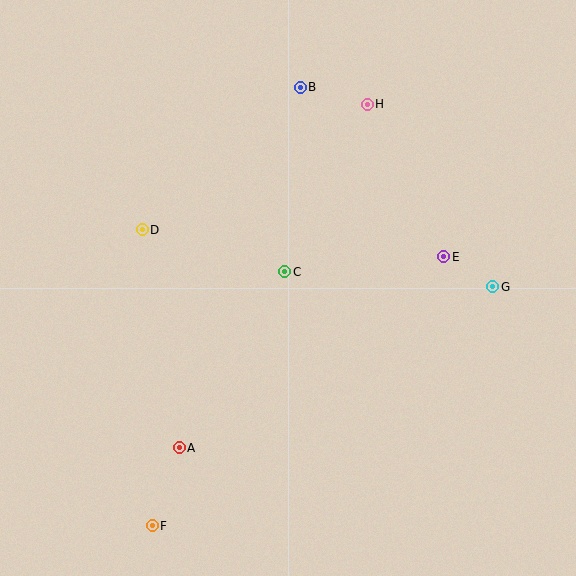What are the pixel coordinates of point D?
Point D is at (142, 230).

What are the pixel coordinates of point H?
Point H is at (367, 104).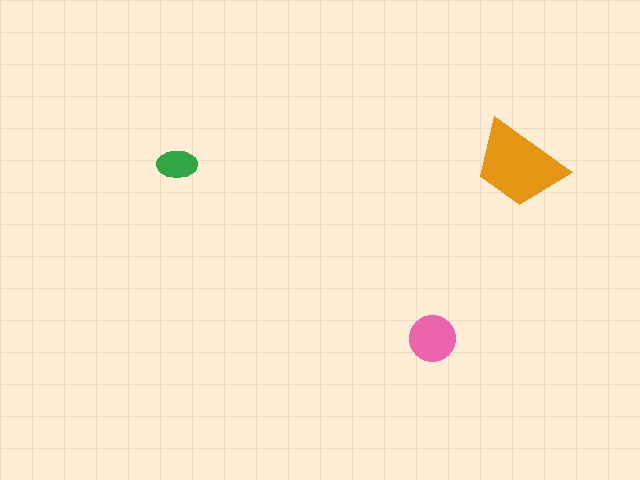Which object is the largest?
The orange trapezoid.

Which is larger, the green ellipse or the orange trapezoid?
The orange trapezoid.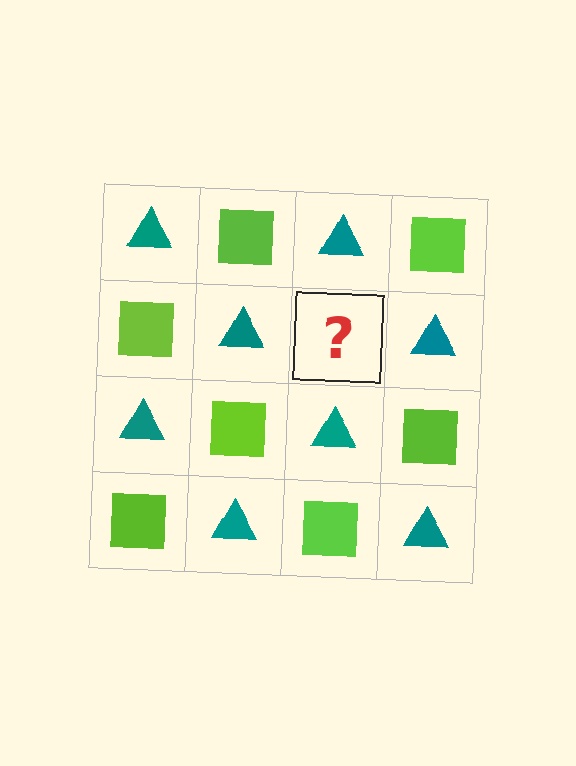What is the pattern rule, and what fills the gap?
The rule is that it alternates teal triangle and lime square in a checkerboard pattern. The gap should be filled with a lime square.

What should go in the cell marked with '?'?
The missing cell should contain a lime square.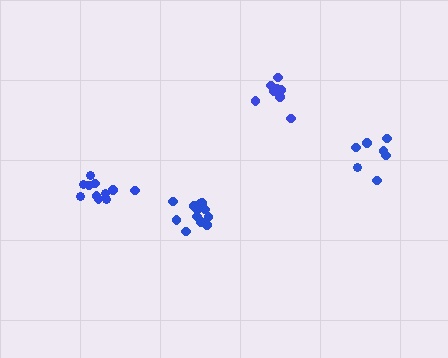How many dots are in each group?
Group 1: 11 dots, Group 2: 12 dots, Group 3: 7 dots, Group 4: 8 dots (38 total).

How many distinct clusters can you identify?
There are 4 distinct clusters.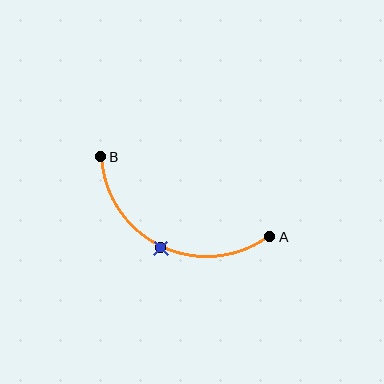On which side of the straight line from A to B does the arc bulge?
The arc bulges below the straight line connecting A and B.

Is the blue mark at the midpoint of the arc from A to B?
Yes. The blue mark lies on the arc at equal arc-length from both A and B — it is the arc midpoint.